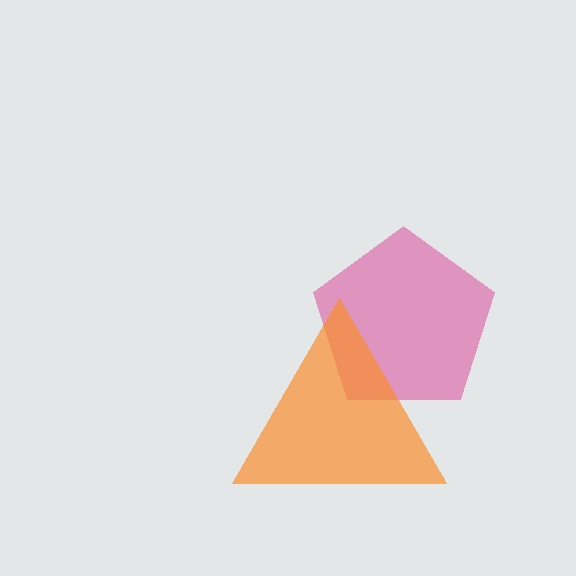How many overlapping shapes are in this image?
There are 2 overlapping shapes in the image.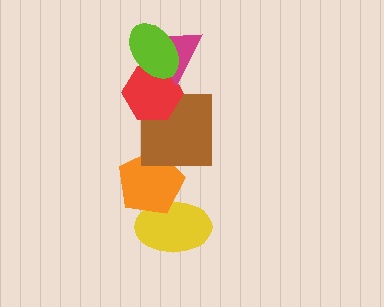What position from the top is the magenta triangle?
The magenta triangle is 2nd from the top.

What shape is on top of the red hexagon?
The magenta triangle is on top of the red hexagon.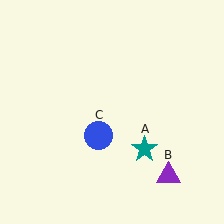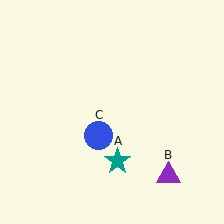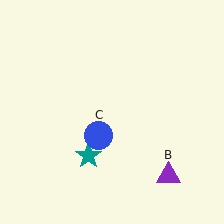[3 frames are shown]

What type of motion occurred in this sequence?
The teal star (object A) rotated clockwise around the center of the scene.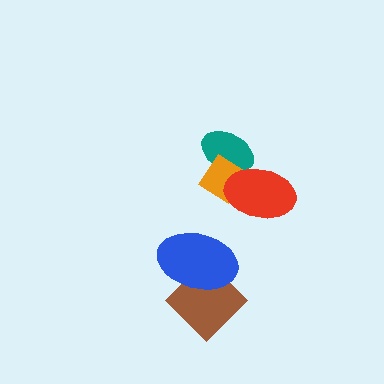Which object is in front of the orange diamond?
The red ellipse is in front of the orange diamond.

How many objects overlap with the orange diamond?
2 objects overlap with the orange diamond.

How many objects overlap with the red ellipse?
2 objects overlap with the red ellipse.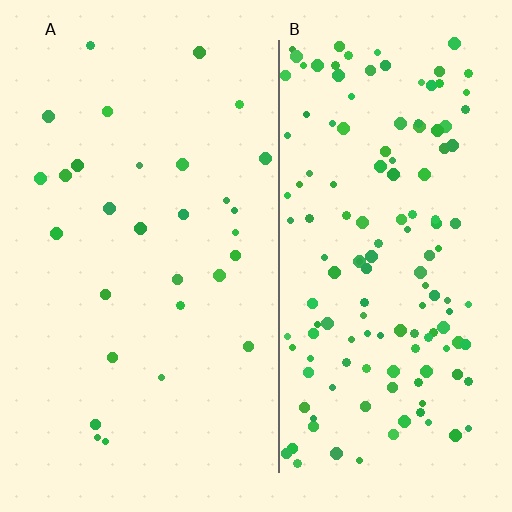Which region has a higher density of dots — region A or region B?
B (the right).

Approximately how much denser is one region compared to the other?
Approximately 4.9× — region B over region A.